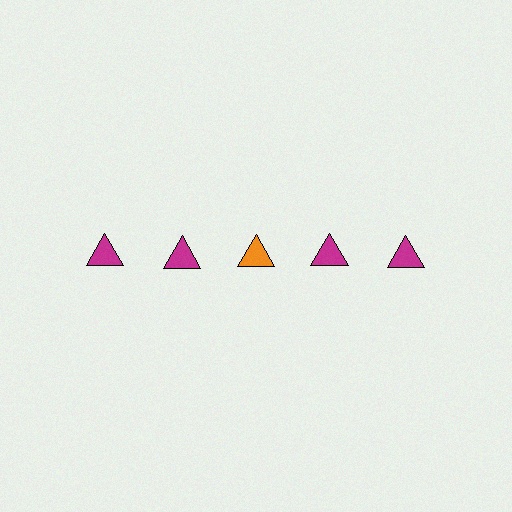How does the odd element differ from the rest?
It has a different color: orange instead of magenta.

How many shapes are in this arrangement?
There are 5 shapes arranged in a grid pattern.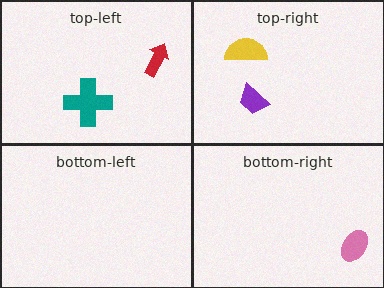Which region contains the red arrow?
The top-left region.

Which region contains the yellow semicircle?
The top-right region.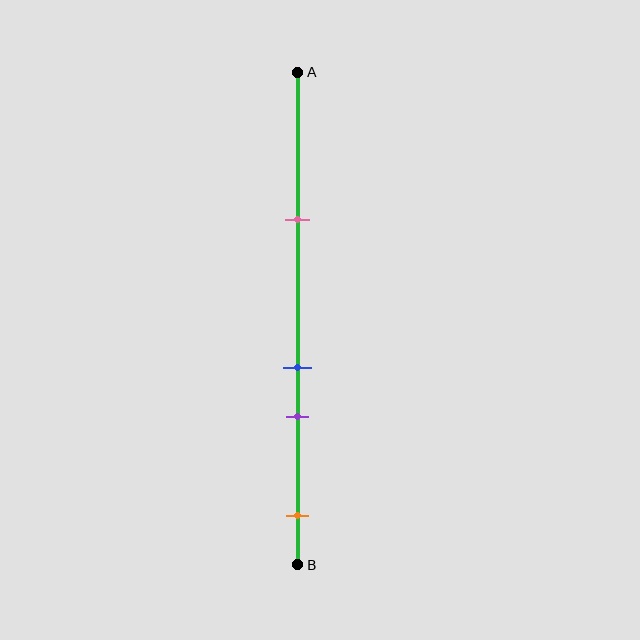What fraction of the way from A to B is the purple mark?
The purple mark is approximately 70% (0.7) of the way from A to B.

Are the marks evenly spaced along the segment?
No, the marks are not evenly spaced.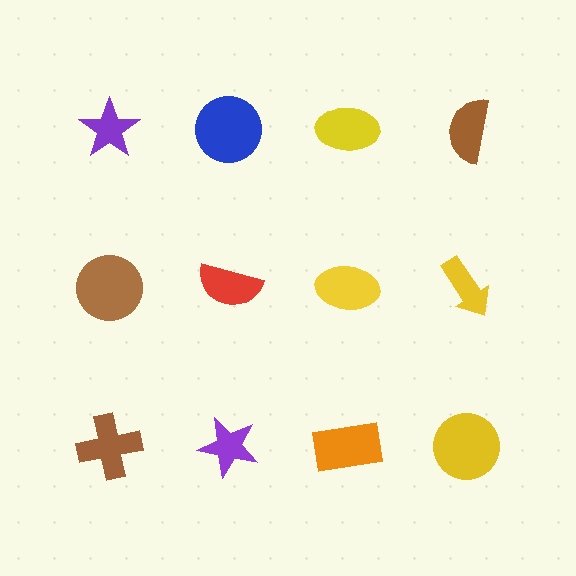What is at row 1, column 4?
A brown semicircle.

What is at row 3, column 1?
A brown cross.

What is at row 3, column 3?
An orange rectangle.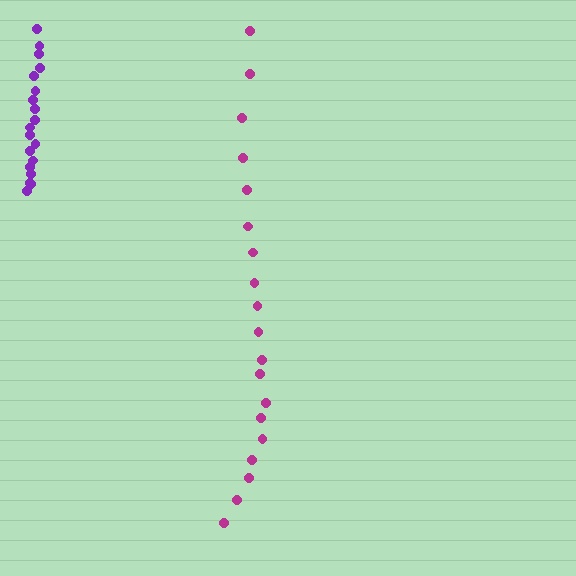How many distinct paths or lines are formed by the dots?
There are 2 distinct paths.